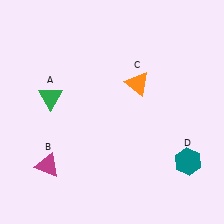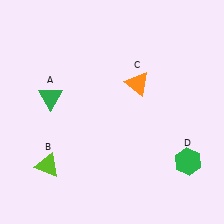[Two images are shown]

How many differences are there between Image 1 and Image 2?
There are 2 differences between the two images.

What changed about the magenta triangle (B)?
In Image 1, B is magenta. In Image 2, it changed to lime.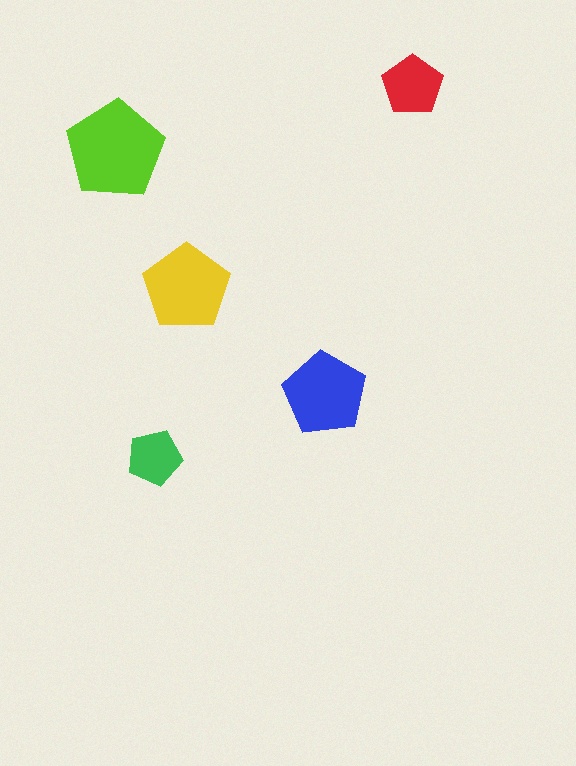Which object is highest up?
The red pentagon is topmost.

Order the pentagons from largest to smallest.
the lime one, the yellow one, the blue one, the red one, the green one.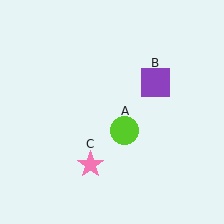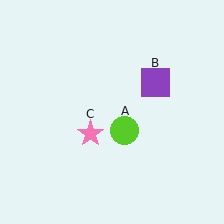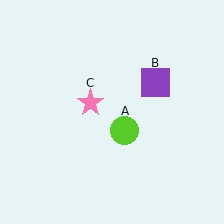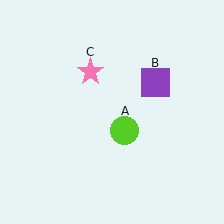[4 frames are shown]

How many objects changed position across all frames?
1 object changed position: pink star (object C).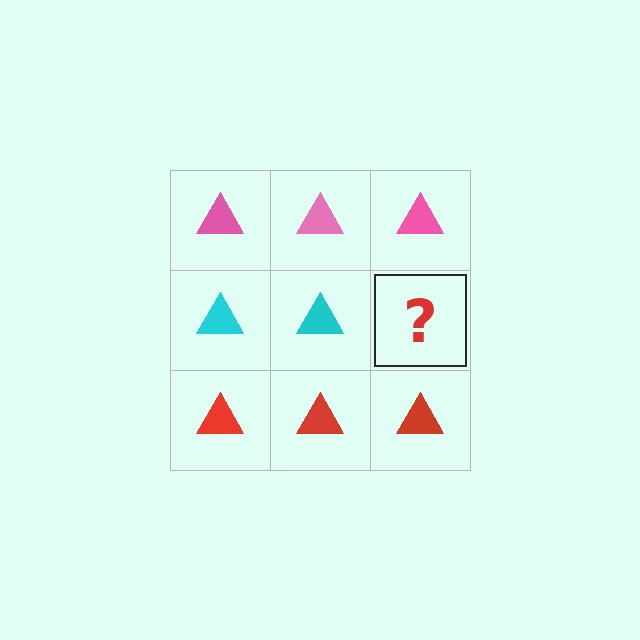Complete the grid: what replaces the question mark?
The question mark should be replaced with a cyan triangle.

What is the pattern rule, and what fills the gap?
The rule is that each row has a consistent color. The gap should be filled with a cyan triangle.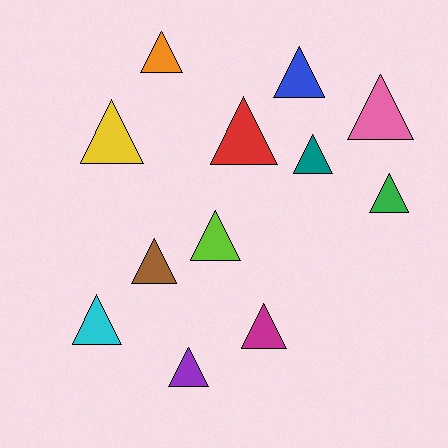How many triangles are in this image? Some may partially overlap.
There are 12 triangles.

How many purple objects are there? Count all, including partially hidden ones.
There is 1 purple object.